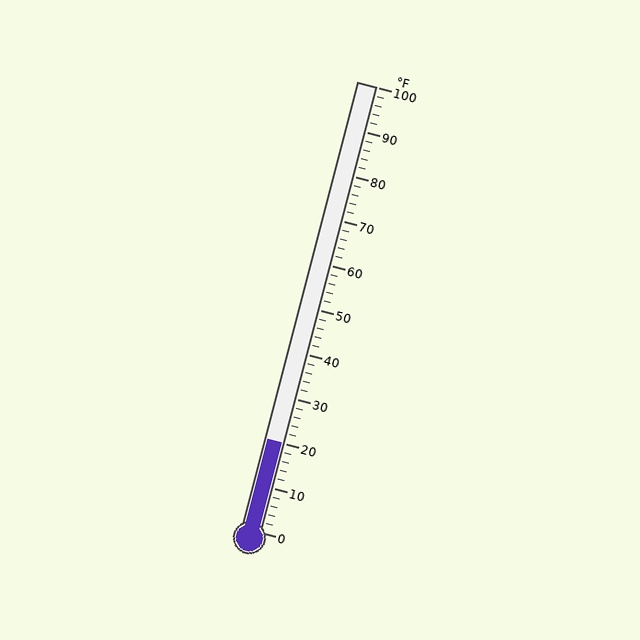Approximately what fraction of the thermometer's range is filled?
The thermometer is filled to approximately 20% of its range.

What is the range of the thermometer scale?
The thermometer scale ranges from 0°F to 100°F.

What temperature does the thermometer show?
The thermometer shows approximately 20°F.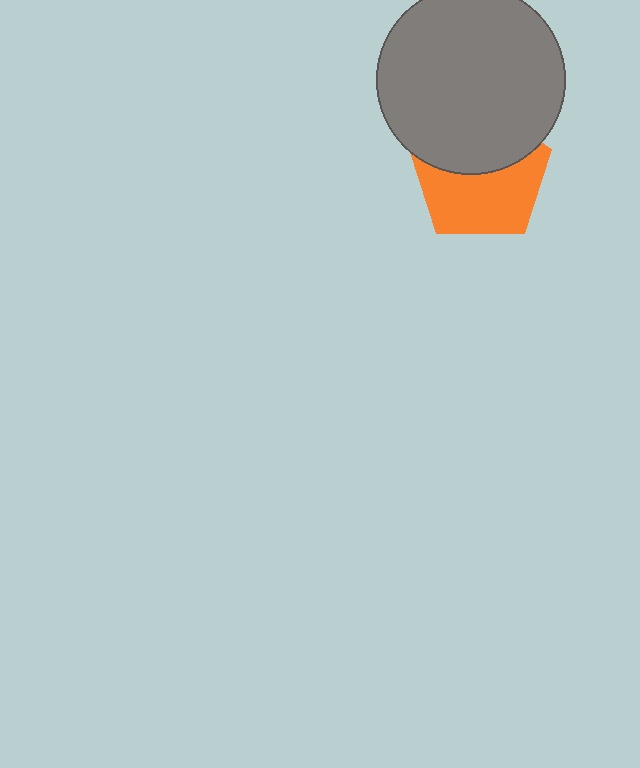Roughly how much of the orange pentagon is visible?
About half of it is visible (roughly 56%).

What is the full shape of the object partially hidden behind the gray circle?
The partially hidden object is an orange pentagon.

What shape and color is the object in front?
The object in front is a gray circle.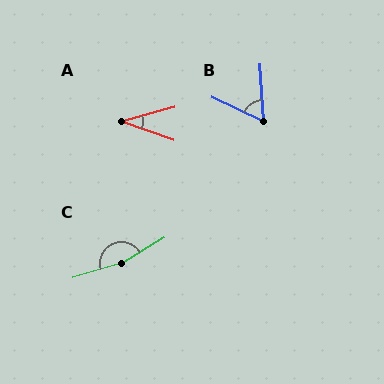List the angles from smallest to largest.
A (35°), B (61°), C (165°).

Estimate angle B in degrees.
Approximately 61 degrees.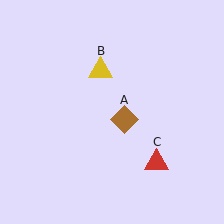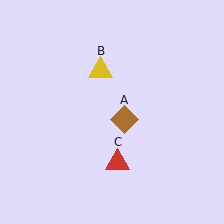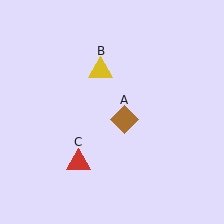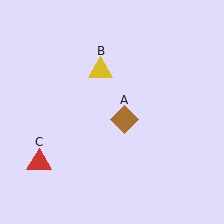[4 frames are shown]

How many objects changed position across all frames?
1 object changed position: red triangle (object C).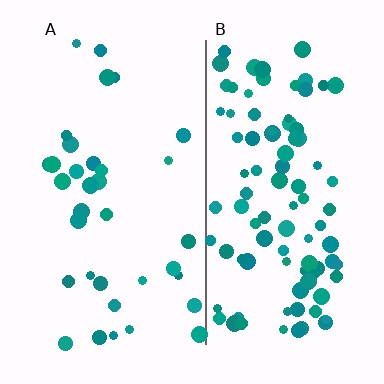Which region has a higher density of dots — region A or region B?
B (the right).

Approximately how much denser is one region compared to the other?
Approximately 2.8× — region B over region A.